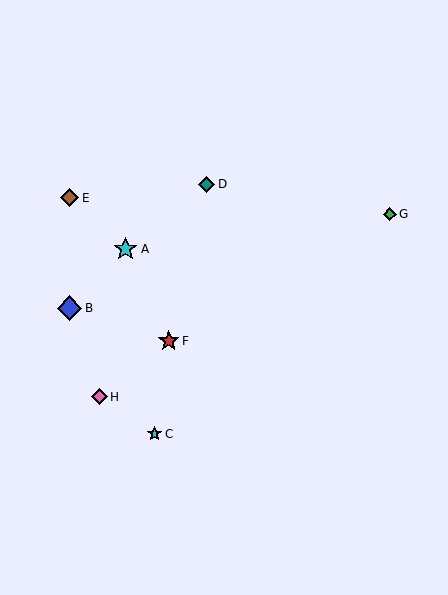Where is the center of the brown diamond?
The center of the brown diamond is at (70, 198).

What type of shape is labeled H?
Shape H is a pink diamond.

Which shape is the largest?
The blue diamond (labeled B) is the largest.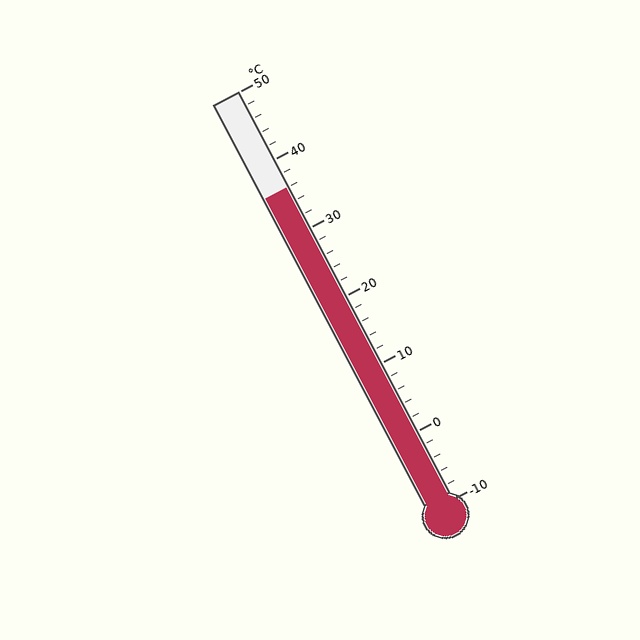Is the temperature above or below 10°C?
The temperature is above 10°C.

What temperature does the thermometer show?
The thermometer shows approximately 36°C.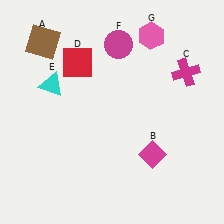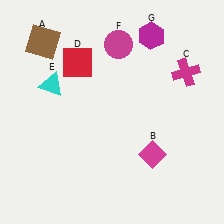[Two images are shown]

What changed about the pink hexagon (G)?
In Image 1, G is pink. In Image 2, it changed to magenta.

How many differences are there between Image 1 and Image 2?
There is 1 difference between the two images.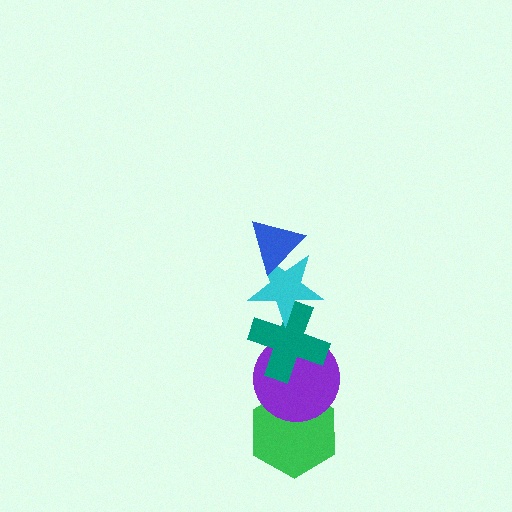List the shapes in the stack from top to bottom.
From top to bottom: the blue triangle, the cyan star, the teal cross, the purple circle, the green hexagon.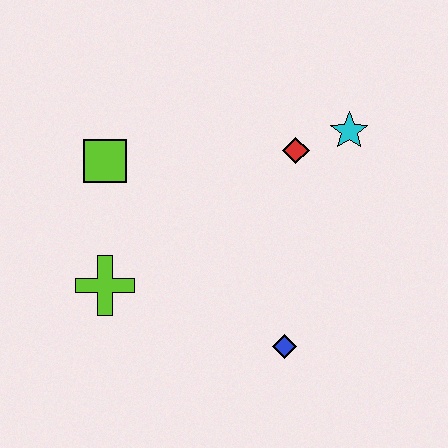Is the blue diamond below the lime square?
Yes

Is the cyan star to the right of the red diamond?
Yes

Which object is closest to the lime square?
The lime cross is closest to the lime square.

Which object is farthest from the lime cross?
The cyan star is farthest from the lime cross.